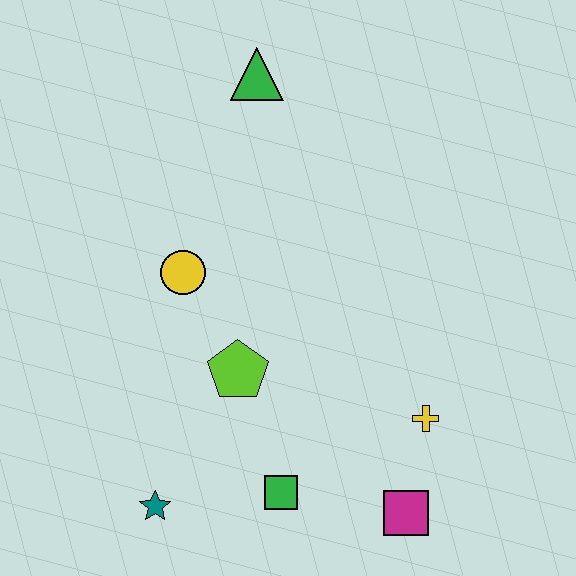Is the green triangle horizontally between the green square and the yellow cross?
No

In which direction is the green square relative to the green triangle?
The green square is below the green triangle.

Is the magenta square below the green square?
Yes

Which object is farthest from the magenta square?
The green triangle is farthest from the magenta square.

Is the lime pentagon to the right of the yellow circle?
Yes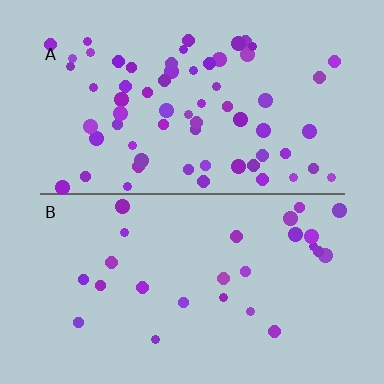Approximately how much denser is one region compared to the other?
Approximately 2.5× — region A over region B.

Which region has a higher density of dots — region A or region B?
A (the top).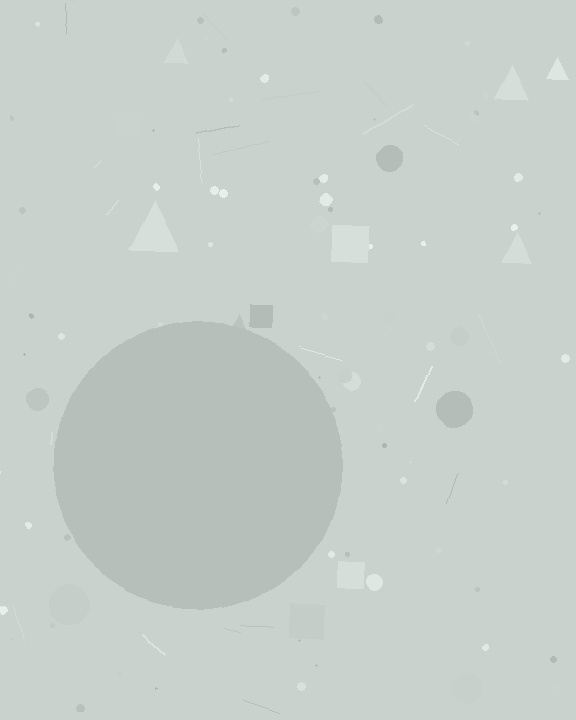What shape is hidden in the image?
A circle is hidden in the image.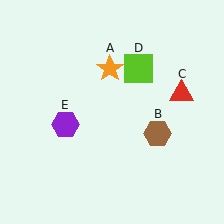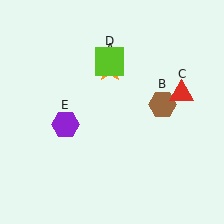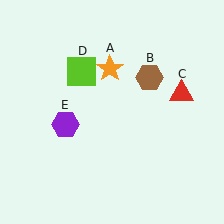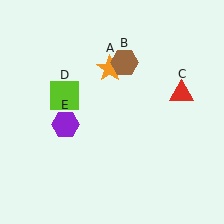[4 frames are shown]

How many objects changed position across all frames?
2 objects changed position: brown hexagon (object B), lime square (object D).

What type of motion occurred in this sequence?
The brown hexagon (object B), lime square (object D) rotated counterclockwise around the center of the scene.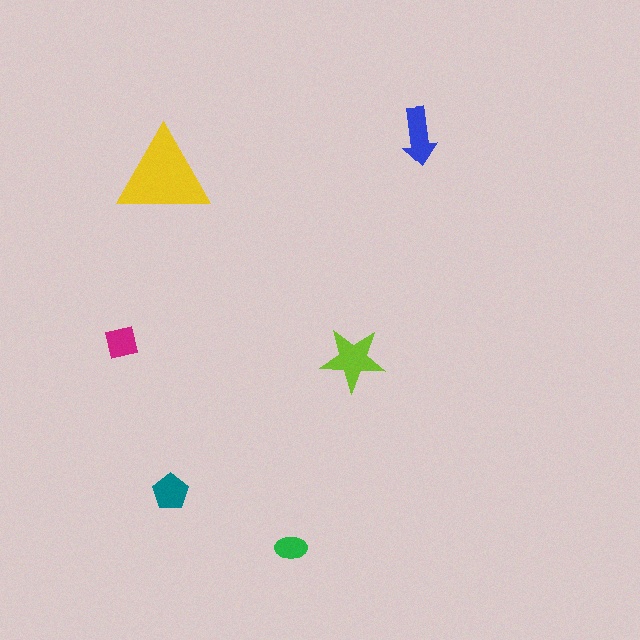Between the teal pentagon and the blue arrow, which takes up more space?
The blue arrow.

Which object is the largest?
The yellow triangle.